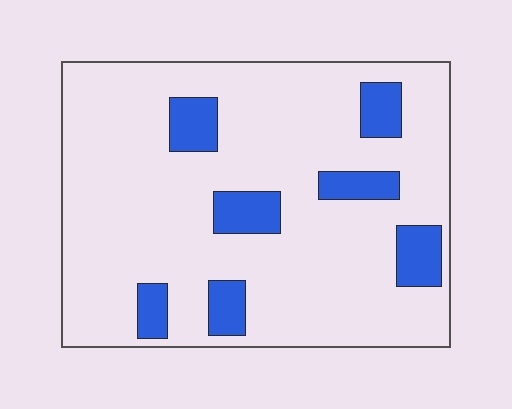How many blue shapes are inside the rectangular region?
7.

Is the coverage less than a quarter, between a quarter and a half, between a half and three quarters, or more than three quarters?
Less than a quarter.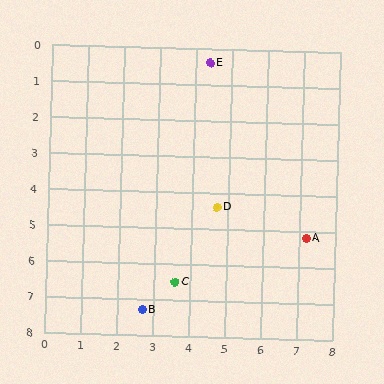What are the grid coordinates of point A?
Point A is at approximately (7.2, 5.2).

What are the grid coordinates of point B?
Point B is at approximately (2.7, 7.3).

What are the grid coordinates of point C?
Point C is at approximately (3.6, 6.5).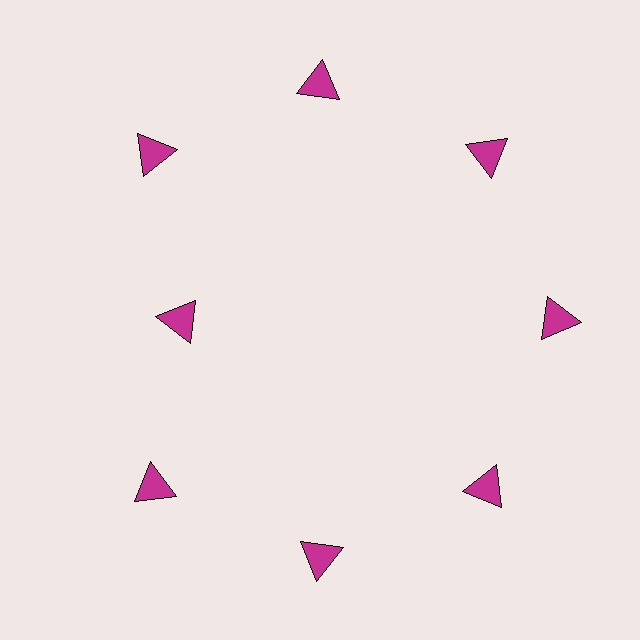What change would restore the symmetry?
The symmetry would be restored by moving it outward, back onto the ring so that all 8 triangles sit at equal angles and equal distance from the center.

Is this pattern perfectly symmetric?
No. The 8 magenta triangles are arranged in a ring, but one element near the 9 o'clock position is pulled inward toward the center, breaking the 8-fold rotational symmetry.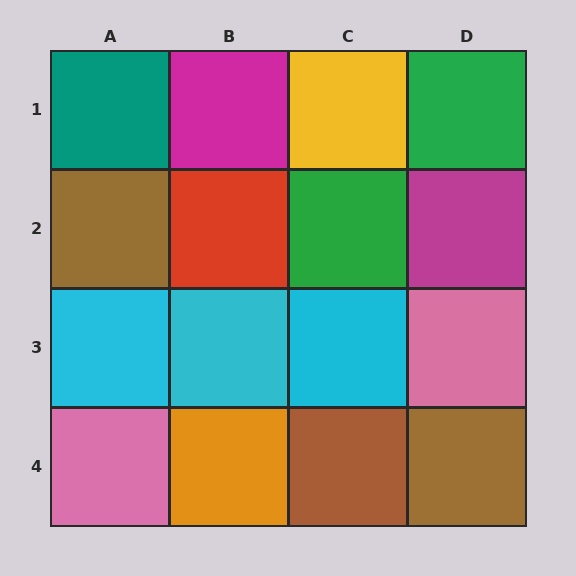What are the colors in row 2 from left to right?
Brown, red, green, magenta.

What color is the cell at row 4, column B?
Orange.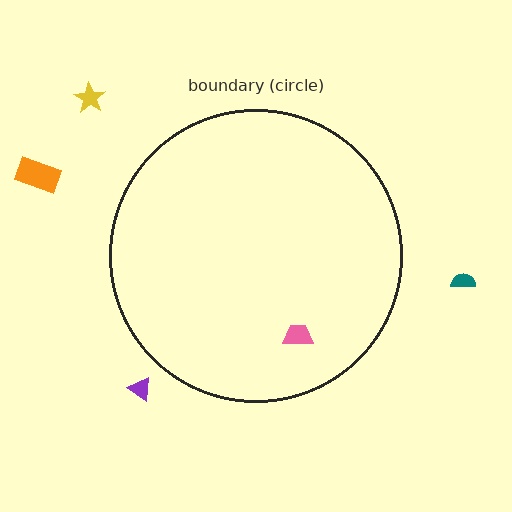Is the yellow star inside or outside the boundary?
Outside.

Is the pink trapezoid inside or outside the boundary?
Inside.